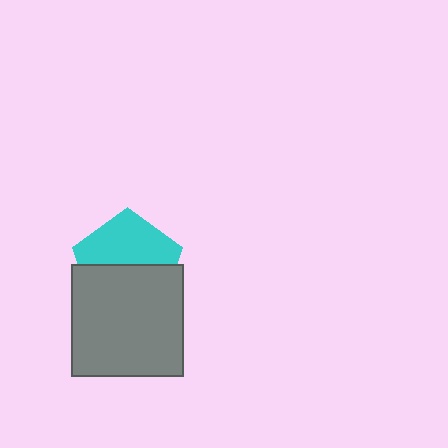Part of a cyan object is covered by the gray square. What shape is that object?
It is a pentagon.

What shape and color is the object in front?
The object in front is a gray square.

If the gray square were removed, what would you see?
You would see the complete cyan pentagon.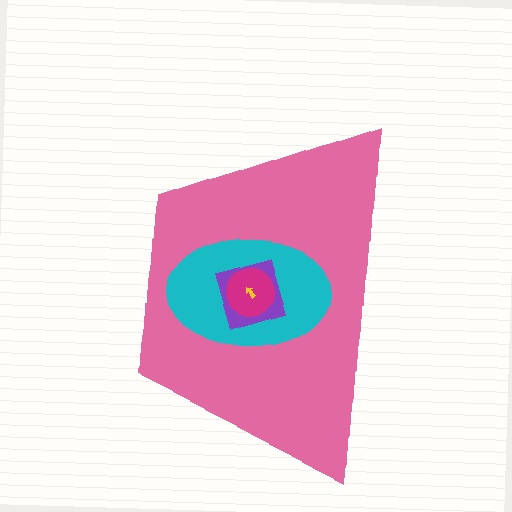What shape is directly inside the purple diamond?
The magenta circle.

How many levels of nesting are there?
5.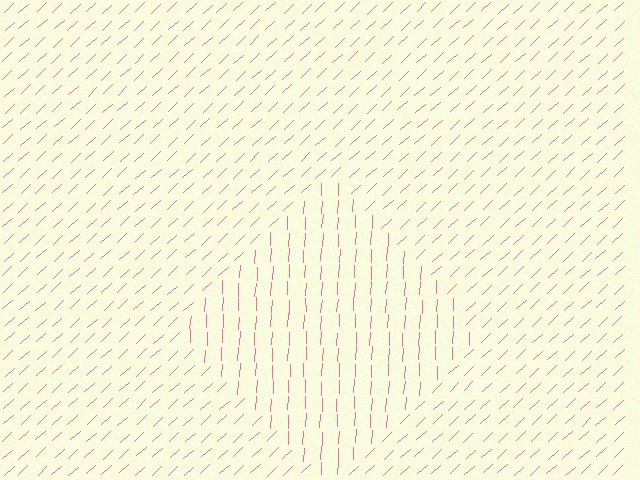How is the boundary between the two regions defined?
The boundary is defined purely by a change in line orientation (approximately 45 degrees difference). All lines are the same color and thickness.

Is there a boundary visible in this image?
Yes, there is a texture boundary formed by a change in line orientation.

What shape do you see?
I see a diamond.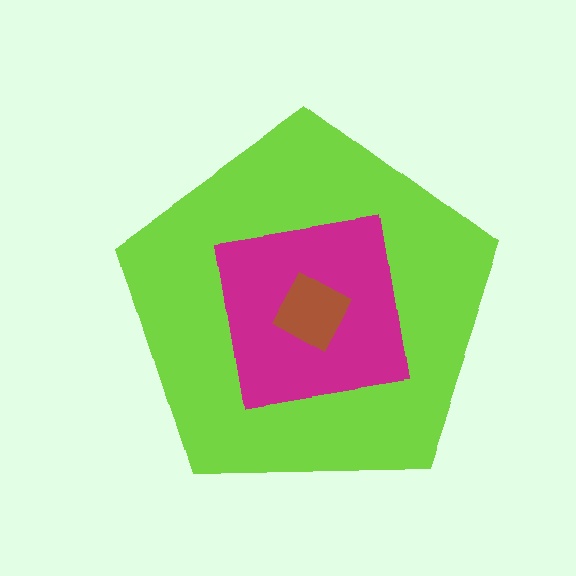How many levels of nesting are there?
3.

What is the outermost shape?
The lime pentagon.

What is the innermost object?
The brown square.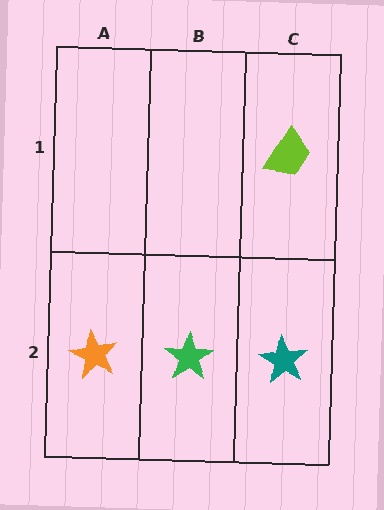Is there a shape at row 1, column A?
No, that cell is empty.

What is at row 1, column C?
A lime trapezoid.